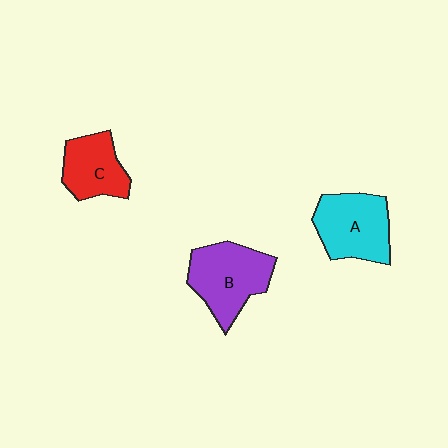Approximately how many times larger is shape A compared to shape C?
Approximately 1.3 times.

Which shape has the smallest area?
Shape C (red).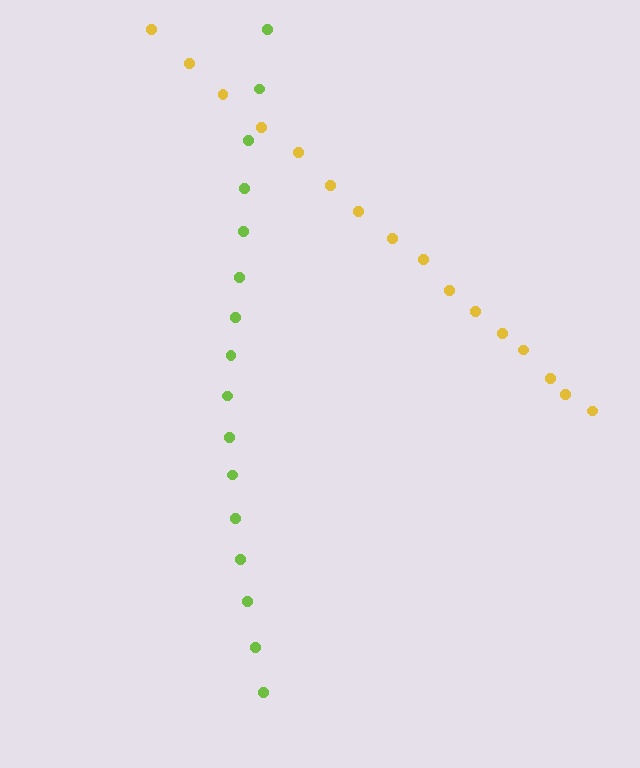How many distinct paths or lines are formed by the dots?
There are 2 distinct paths.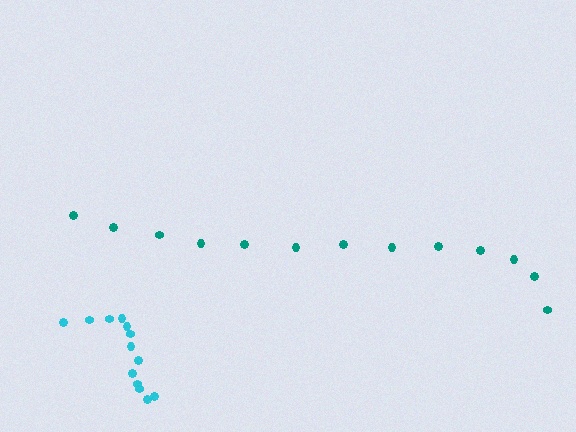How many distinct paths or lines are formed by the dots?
There are 2 distinct paths.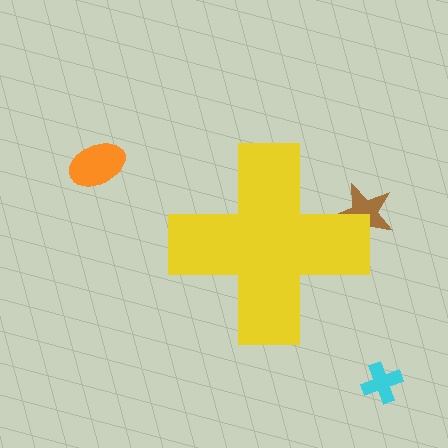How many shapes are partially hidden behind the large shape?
1 shape is partially hidden.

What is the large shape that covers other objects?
A yellow cross.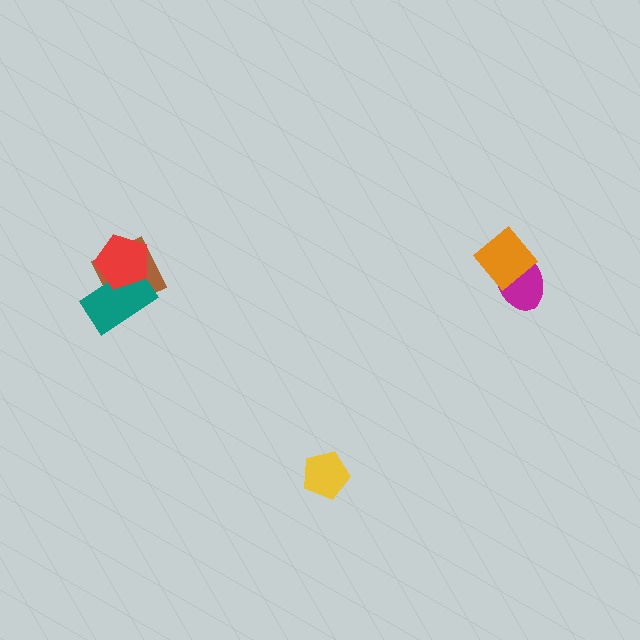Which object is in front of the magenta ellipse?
The orange diamond is in front of the magenta ellipse.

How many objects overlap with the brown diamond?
2 objects overlap with the brown diamond.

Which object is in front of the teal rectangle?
The red pentagon is in front of the teal rectangle.